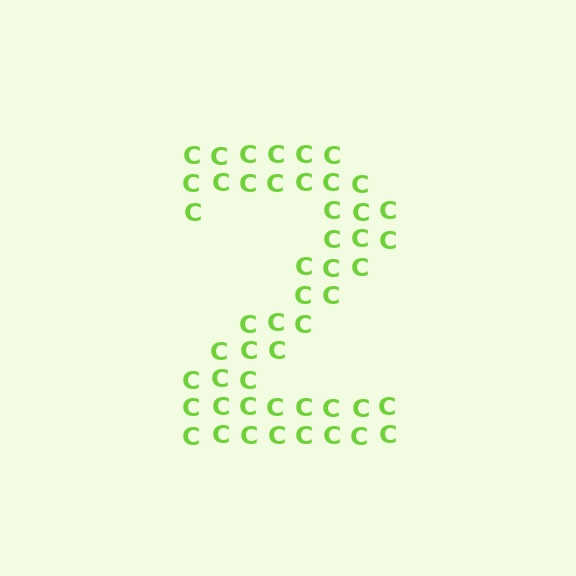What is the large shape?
The large shape is the digit 2.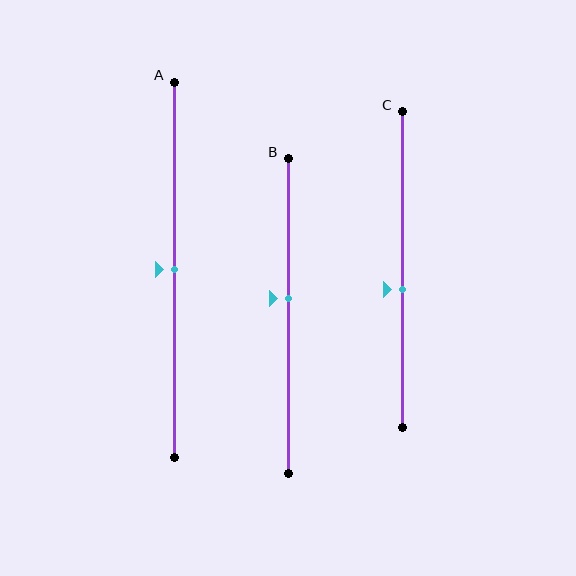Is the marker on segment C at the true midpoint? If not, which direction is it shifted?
No, the marker on segment C is shifted downward by about 6% of the segment length.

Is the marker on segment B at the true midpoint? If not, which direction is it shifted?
No, the marker on segment B is shifted upward by about 6% of the segment length.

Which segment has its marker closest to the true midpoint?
Segment A has its marker closest to the true midpoint.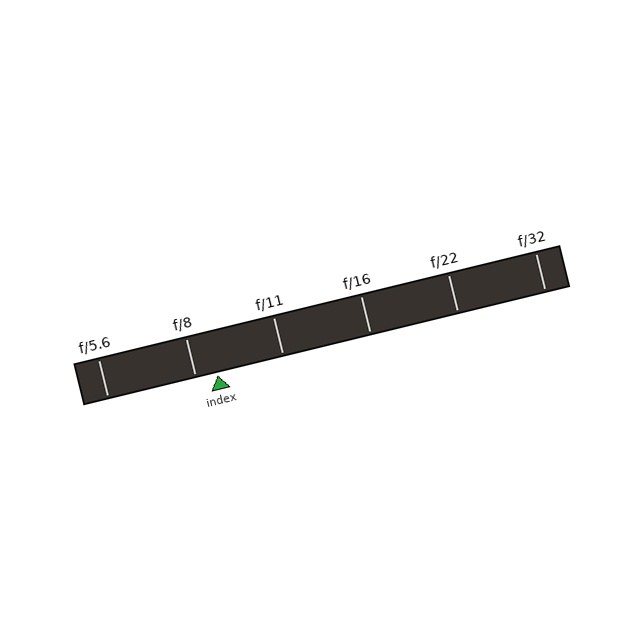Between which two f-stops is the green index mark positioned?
The index mark is between f/8 and f/11.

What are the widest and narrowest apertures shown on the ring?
The widest aperture shown is f/5.6 and the narrowest is f/32.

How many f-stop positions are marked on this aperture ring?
There are 6 f-stop positions marked.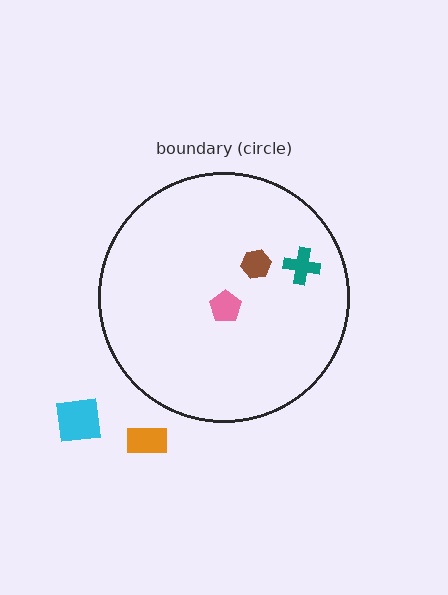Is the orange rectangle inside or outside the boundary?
Outside.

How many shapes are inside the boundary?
3 inside, 2 outside.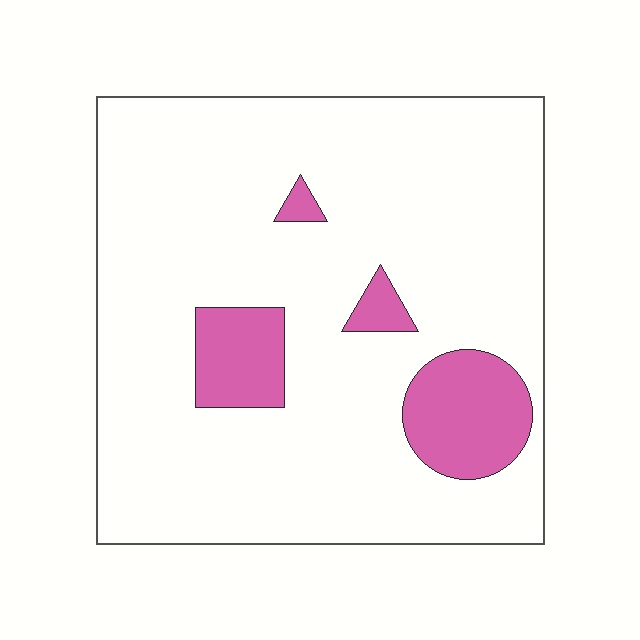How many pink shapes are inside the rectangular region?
4.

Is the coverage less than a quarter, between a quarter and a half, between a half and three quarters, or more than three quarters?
Less than a quarter.